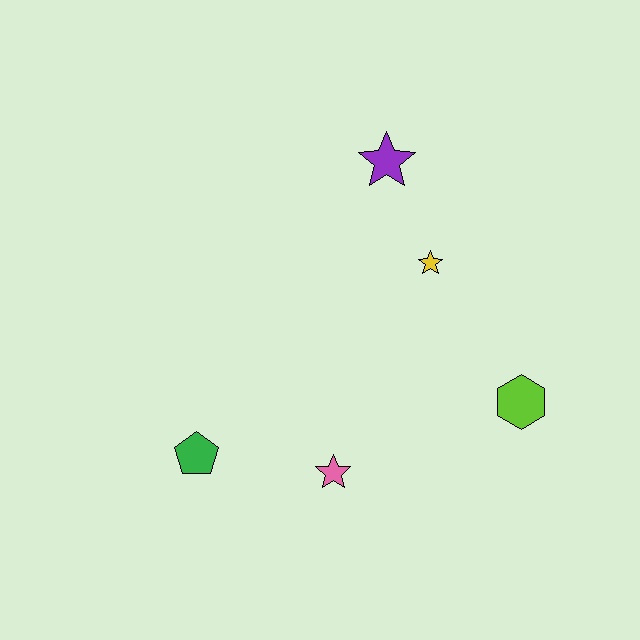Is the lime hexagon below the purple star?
Yes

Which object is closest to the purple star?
The yellow star is closest to the purple star.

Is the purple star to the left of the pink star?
No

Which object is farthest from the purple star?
The green pentagon is farthest from the purple star.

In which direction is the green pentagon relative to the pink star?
The green pentagon is to the left of the pink star.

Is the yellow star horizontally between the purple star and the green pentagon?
No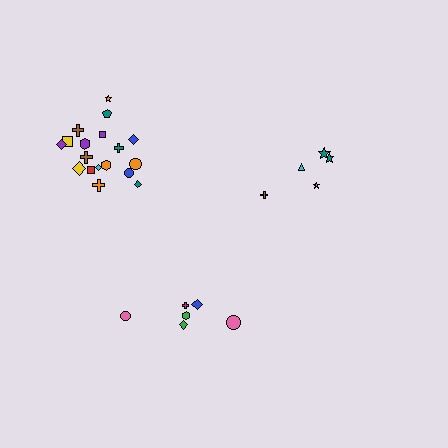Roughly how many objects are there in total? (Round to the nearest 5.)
Roughly 30 objects in total.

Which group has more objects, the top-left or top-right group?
The top-left group.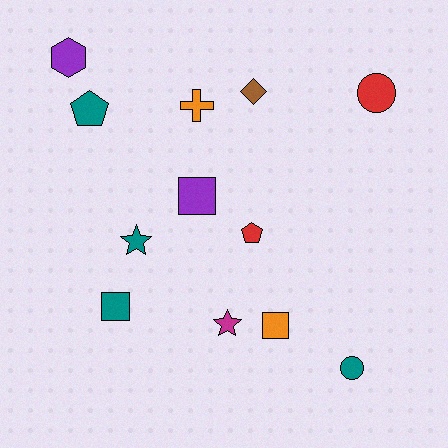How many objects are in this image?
There are 12 objects.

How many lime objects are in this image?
There are no lime objects.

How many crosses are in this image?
There is 1 cross.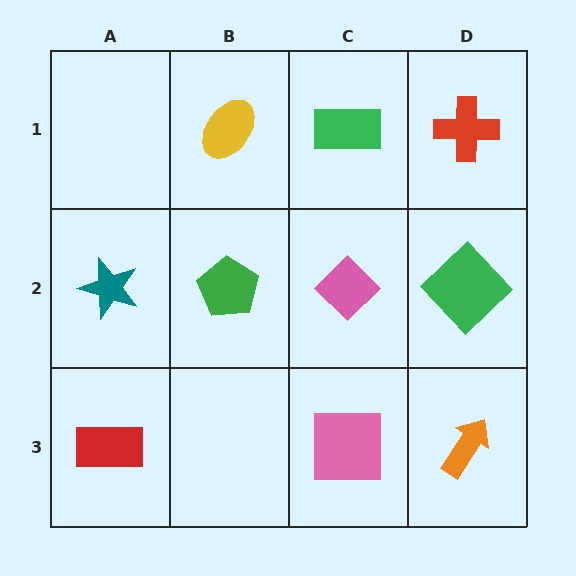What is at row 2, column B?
A green pentagon.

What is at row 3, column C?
A pink square.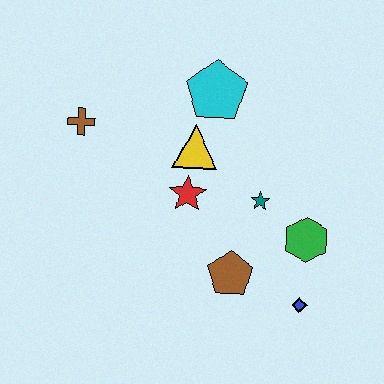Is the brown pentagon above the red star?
No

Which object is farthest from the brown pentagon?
The brown cross is farthest from the brown pentagon.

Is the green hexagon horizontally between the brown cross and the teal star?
No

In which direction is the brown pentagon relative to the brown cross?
The brown pentagon is to the right of the brown cross.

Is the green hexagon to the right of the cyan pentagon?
Yes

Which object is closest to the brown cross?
The yellow triangle is closest to the brown cross.